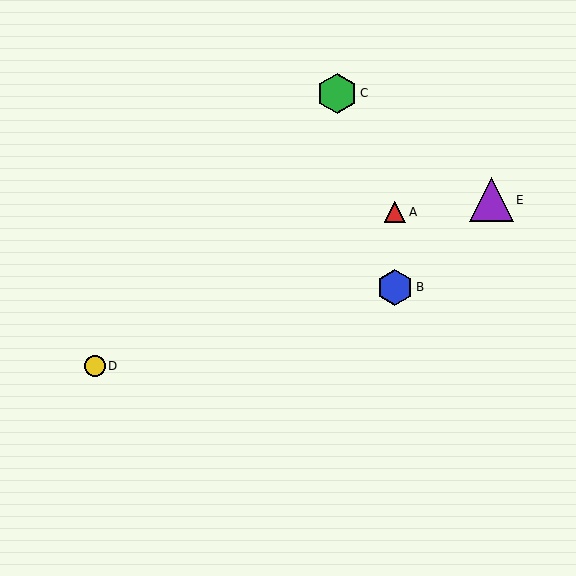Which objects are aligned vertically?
Objects A, B are aligned vertically.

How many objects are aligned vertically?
2 objects (A, B) are aligned vertically.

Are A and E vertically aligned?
No, A is at x≈395 and E is at x≈491.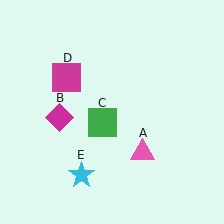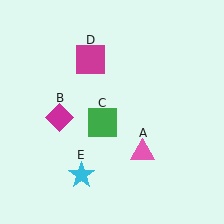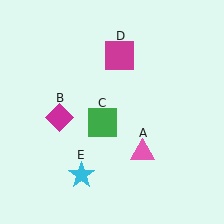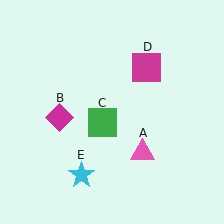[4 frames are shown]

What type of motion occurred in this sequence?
The magenta square (object D) rotated clockwise around the center of the scene.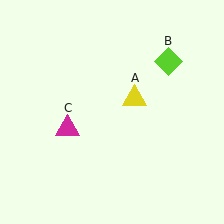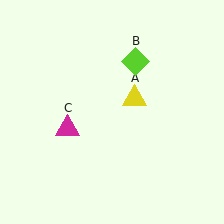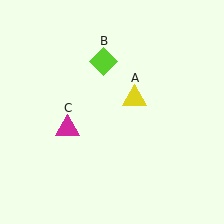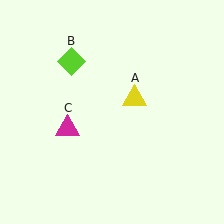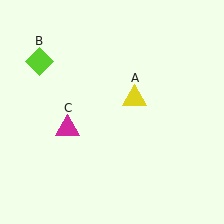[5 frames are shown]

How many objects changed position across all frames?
1 object changed position: lime diamond (object B).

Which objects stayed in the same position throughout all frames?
Yellow triangle (object A) and magenta triangle (object C) remained stationary.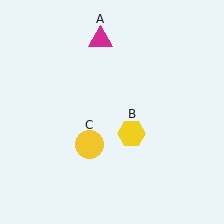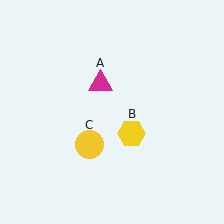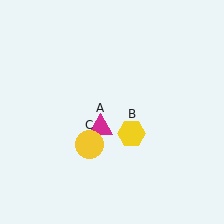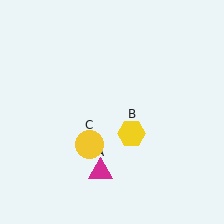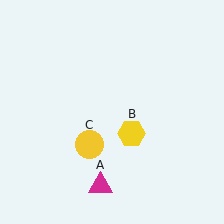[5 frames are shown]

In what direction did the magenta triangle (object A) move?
The magenta triangle (object A) moved down.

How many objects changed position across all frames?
1 object changed position: magenta triangle (object A).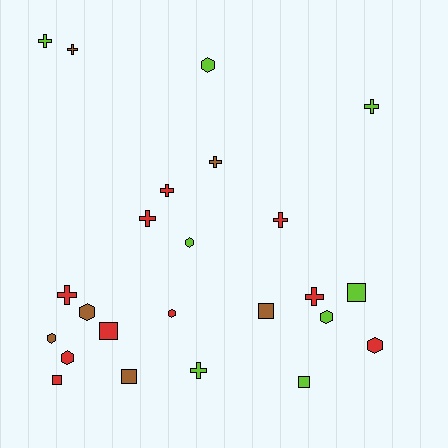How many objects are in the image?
There are 24 objects.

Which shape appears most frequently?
Cross, with 10 objects.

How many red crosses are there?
There are 5 red crosses.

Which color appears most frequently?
Red, with 10 objects.